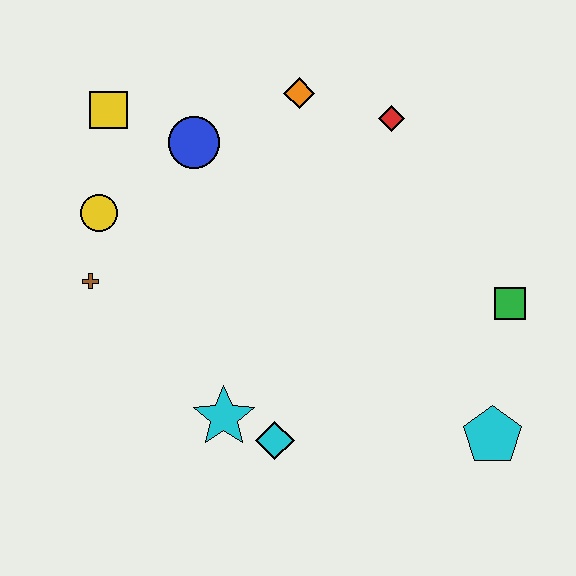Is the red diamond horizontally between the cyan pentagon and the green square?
No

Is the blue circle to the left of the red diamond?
Yes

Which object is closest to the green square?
The cyan pentagon is closest to the green square.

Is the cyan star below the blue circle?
Yes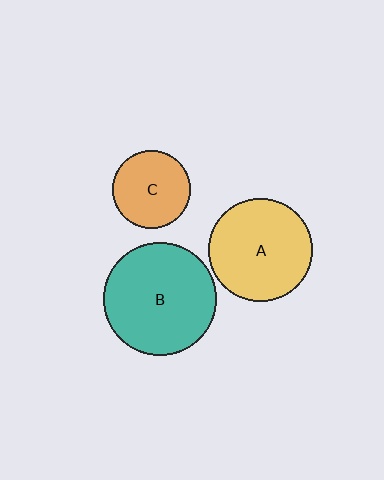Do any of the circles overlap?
No, none of the circles overlap.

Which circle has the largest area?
Circle B (teal).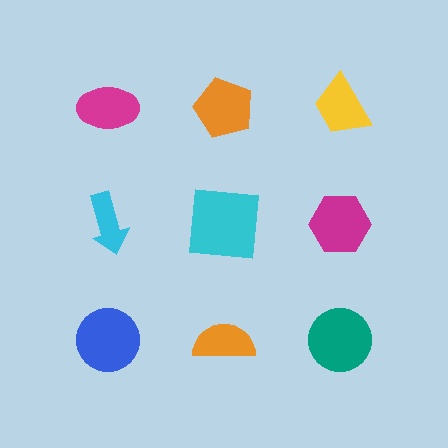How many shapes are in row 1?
3 shapes.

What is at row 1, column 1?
A magenta ellipse.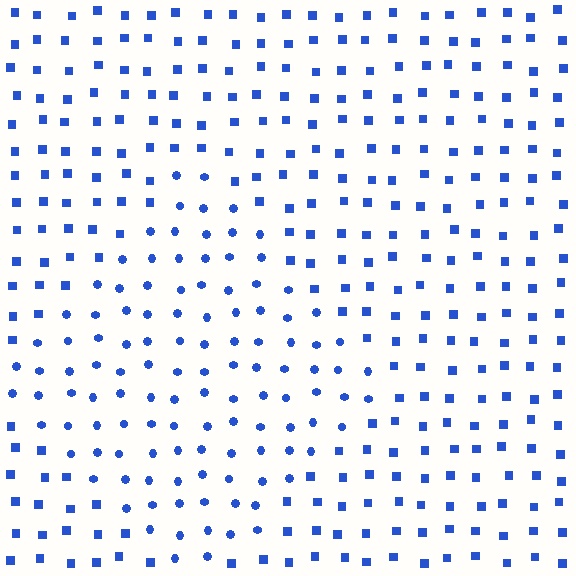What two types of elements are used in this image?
The image uses circles inside the diamond region and squares outside it.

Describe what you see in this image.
The image is filled with small blue elements arranged in a uniform grid. A diamond-shaped region contains circles, while the surrounding area contains squares. The boundary is defined purely by the change in element shape.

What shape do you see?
I see a diamond.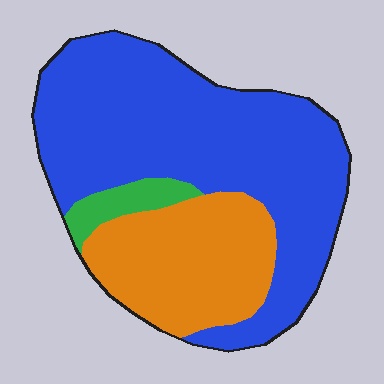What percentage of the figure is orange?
Orange takes up about one quarter (1/4) of the figure.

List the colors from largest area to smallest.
From largest to smallest: blue, orange, green.